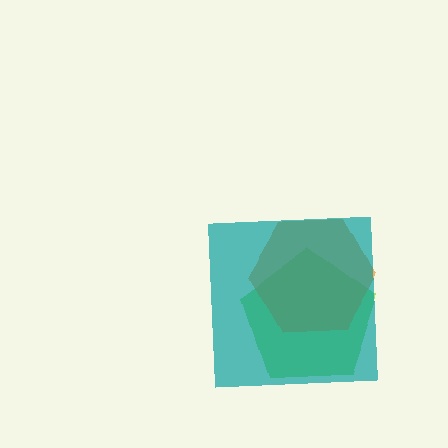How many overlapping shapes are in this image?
There are 3 overlapping shapes in the image.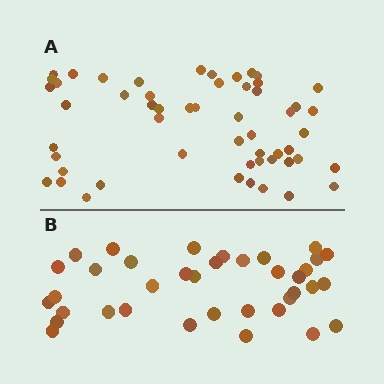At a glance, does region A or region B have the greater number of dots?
Region A (the top region) has more dots.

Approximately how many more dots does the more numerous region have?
Region A has approximately 15 more dots than region B.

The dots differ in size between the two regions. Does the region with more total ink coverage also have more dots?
No. Region B has more total ink coverage because its dots are larger, but region A actually contains more individual dots. Total area can be misleading — the number of items is what matters here.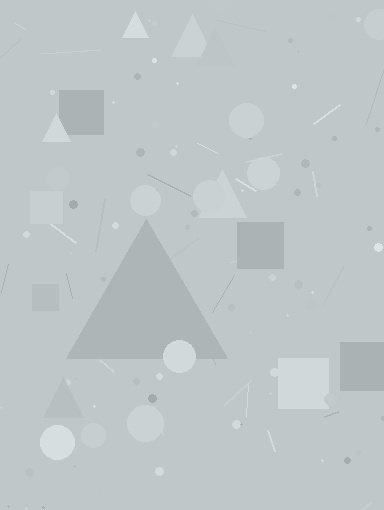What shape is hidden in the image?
A triangle is hidden in the image.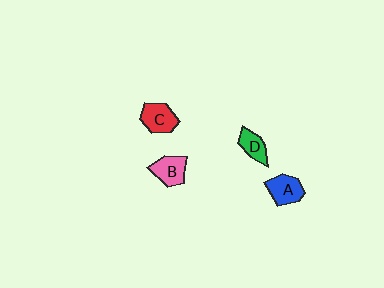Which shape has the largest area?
Shape C (red).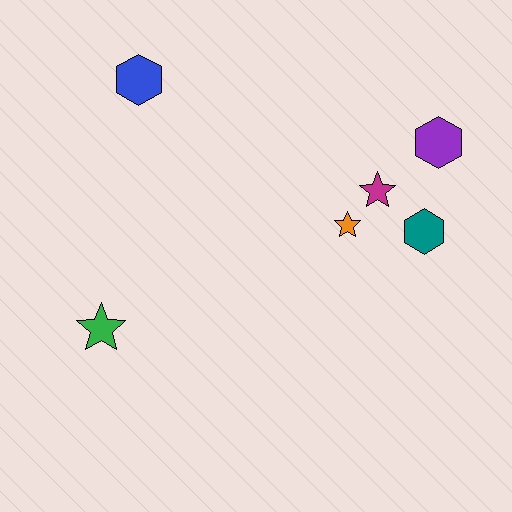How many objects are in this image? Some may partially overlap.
There are 6 objects.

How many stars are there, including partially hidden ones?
There are 3 stars.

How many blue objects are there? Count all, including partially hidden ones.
There is 1 blue object.